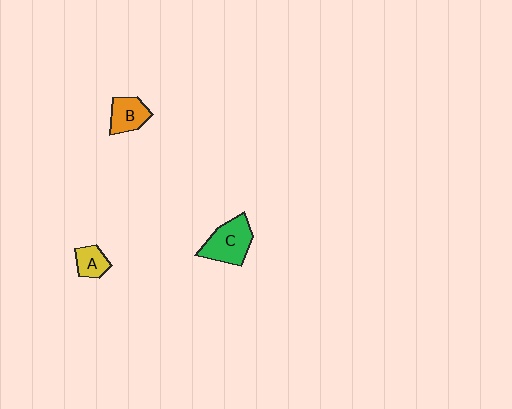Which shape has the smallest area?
Shape A (yellow).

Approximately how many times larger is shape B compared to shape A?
Approximately 1.3 times.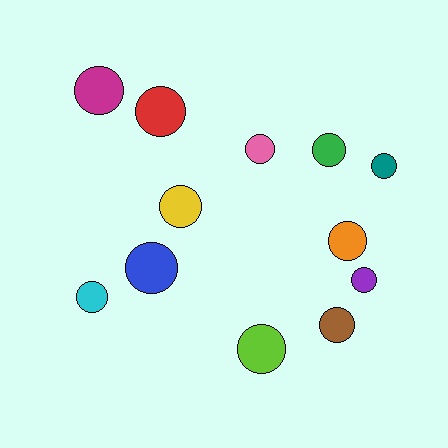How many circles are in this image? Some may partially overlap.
There are 12 circles.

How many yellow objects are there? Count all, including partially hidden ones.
There is 1 yellow object.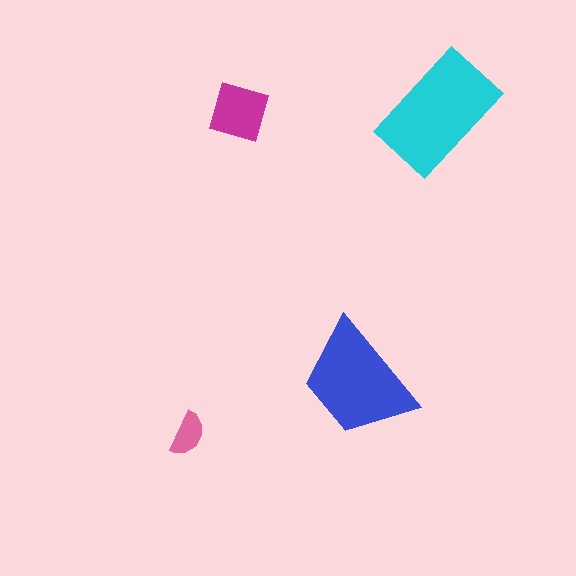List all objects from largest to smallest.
The cyan rectangle, the blue trapezoid, the magenta diamond, the pink semicircle.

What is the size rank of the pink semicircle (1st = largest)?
4th.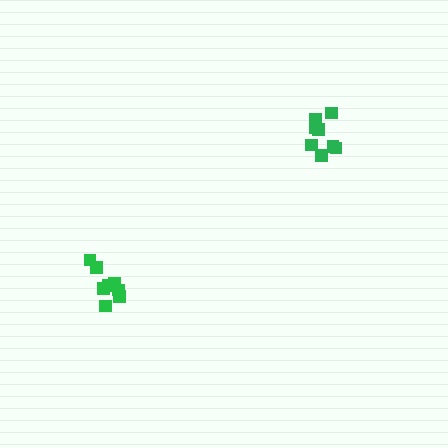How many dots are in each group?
Group 1: 8 dots, Group 2: 8 dots (16 total).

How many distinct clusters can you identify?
There are 2 distinct clusters.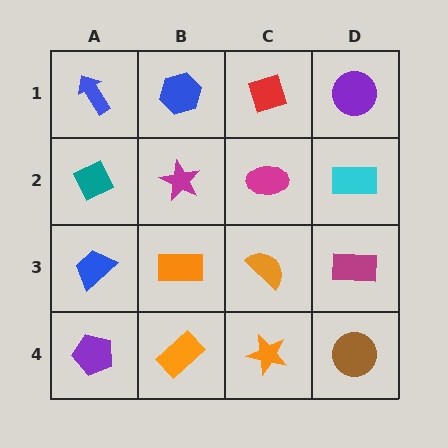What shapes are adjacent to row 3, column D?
A cyan rectangle (row 2, column D), a brown circle (row 4, column D), an orange semicircle (row 3, column C).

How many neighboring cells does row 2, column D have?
3.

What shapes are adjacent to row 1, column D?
A cyan rectangle (row 2, column D), a red diamond (row 1, column C).